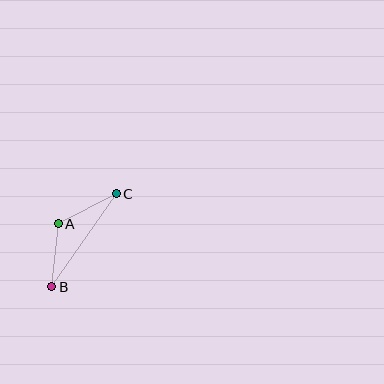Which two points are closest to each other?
Points A and B are closest to each other.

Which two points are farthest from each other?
Points B and C are farthest from each other.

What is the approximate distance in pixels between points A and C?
The distance between A and C is approximately 65 pixels.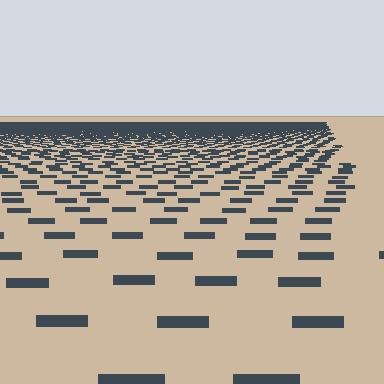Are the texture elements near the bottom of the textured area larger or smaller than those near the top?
Larger. Near the bottom, elements are closer to the viewer and appear at a bigger on-screen size.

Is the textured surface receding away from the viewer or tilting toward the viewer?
The surface is receding away from the viewer. Texture elements get smaller and denser toward the top.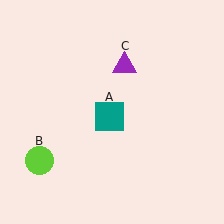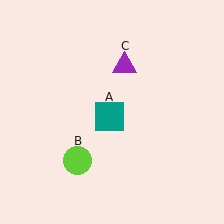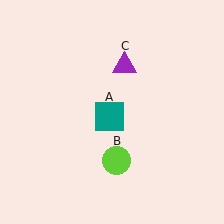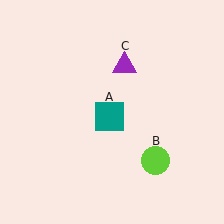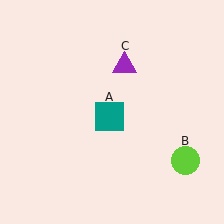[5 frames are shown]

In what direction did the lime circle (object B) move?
The lime circle (object B) moved right.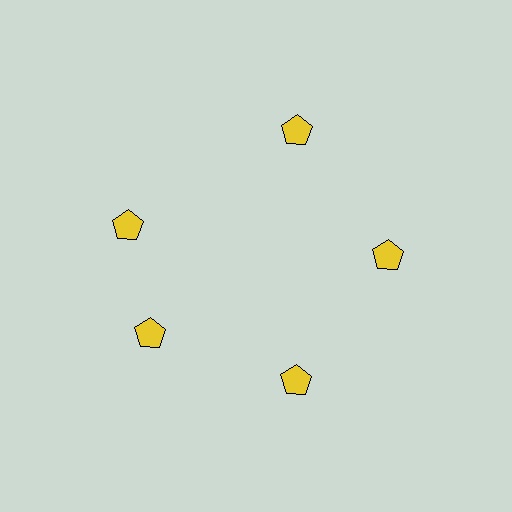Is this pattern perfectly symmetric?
No. The 5 yellow pentagons are arranged in a ring, but one element near the 10 o'clock position is rotated out of alignment along the ring, breaking the 5-fold rotational symmetry.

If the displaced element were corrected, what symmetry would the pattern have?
It would have 5-fold rotational symmetry — the pattern would map onto itself every 72 degrees.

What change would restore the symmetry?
The symmetry would be restored by rotating it back into even spacing with its neighbors so that all 5 pentagons sit at equal angles and equal distance from the center.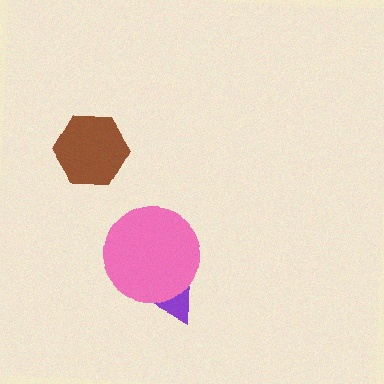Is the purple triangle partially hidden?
Yes, it is partially covered by another shape.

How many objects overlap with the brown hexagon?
0 objects overlap with the brown hexagon.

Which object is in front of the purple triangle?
The pink circle is in front of the purple triangle.